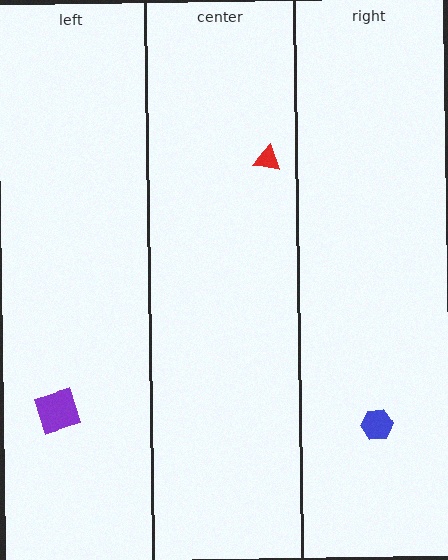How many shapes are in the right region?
1.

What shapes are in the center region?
The red triangle.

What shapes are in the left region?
The purple diamond.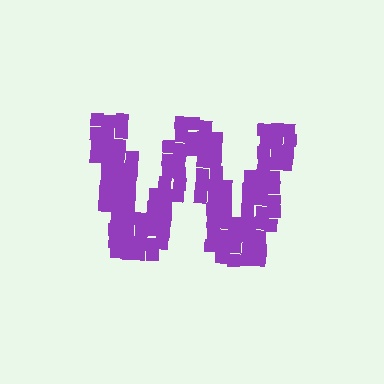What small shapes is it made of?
It is made of small squares.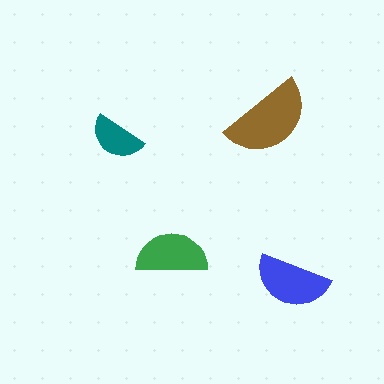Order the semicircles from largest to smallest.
the brown one, the blue one, the green one, the teal one.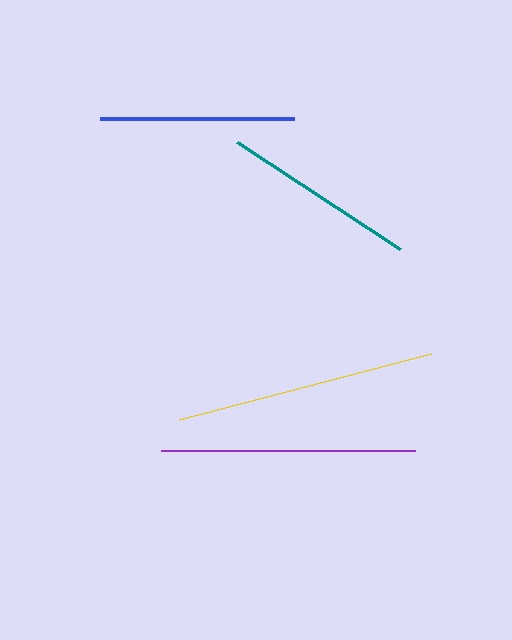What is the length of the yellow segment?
The yellow segment is approximately 260 pixels long.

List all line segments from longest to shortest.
From longest to shortest: yellow, purple, teal, blue.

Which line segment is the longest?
The yellow line is the longest at approximately 260 pixels.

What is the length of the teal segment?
The teal segment is approximately 195 pixels long.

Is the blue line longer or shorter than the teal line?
The teal line is longer than the blue line.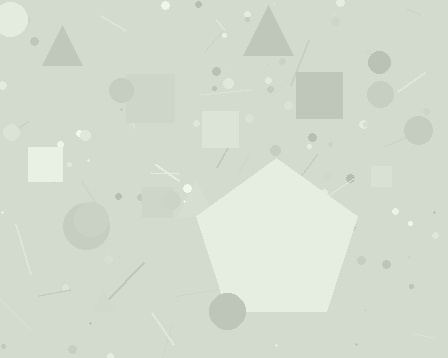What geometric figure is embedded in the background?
A pentagon is embedded in the background.